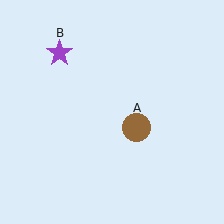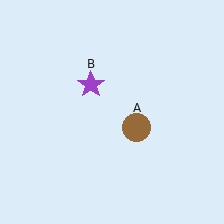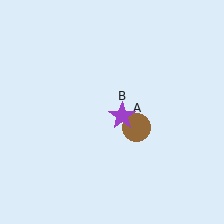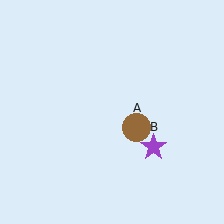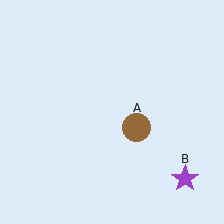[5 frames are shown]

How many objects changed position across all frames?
1 object changed position: purple star (object B).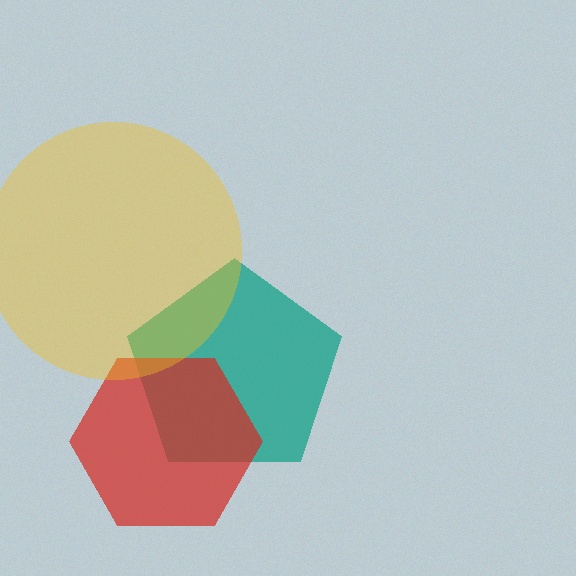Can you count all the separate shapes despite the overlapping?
Yes, there are 3 separate shapes.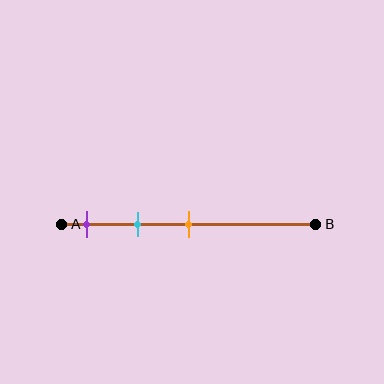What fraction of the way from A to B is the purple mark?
The purple mark is approximately 10% (0.1) of the way from A to B.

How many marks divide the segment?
There are 3 marks dividing the segment.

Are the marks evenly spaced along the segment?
Yes, the marks are approximately evenly spaced.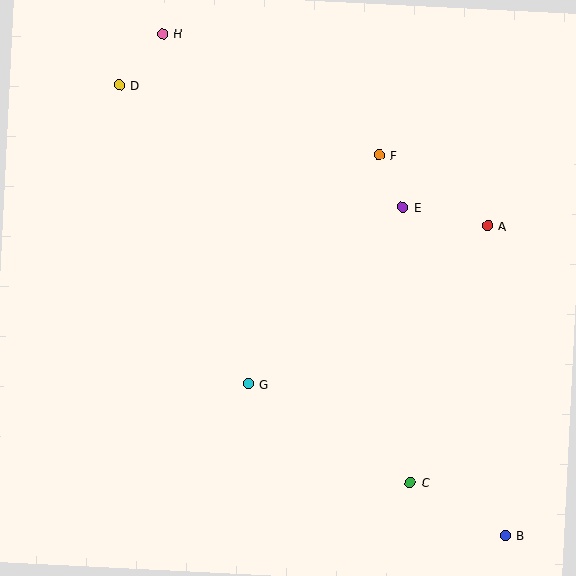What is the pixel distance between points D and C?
The distance between D and C is 493 pixels.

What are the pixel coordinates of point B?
Point B is at (505, 535).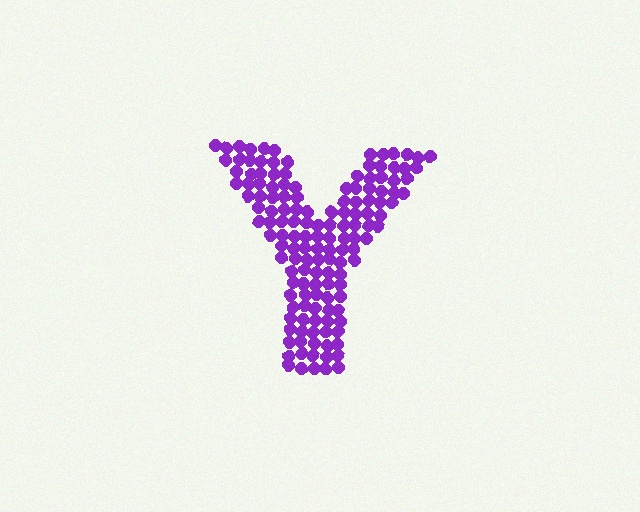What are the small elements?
The small elements are circles.